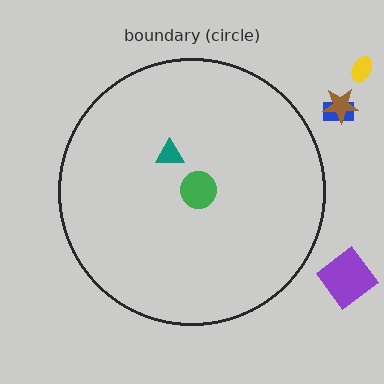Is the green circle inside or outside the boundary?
Inside.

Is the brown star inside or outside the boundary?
Outside.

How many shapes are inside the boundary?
2 inside, 4 outside.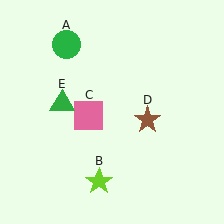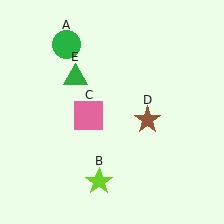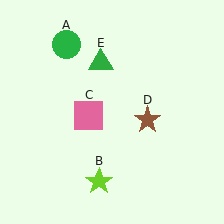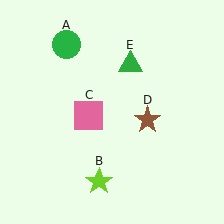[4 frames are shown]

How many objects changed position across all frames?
1 object changed position: green triangle (object E).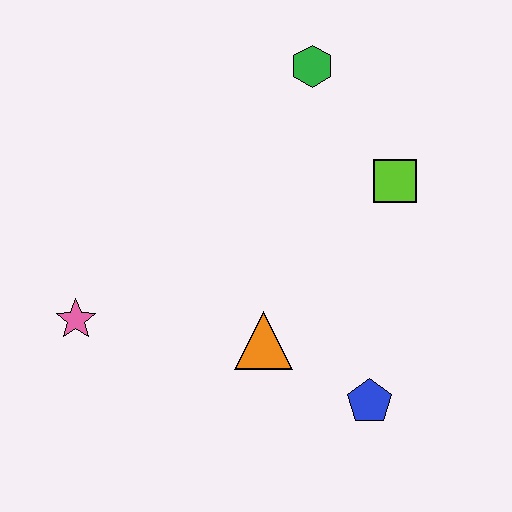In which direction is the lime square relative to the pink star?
The lime square is to the right of the pink star.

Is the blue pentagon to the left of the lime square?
Yes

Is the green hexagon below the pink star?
No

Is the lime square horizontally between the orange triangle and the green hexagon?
No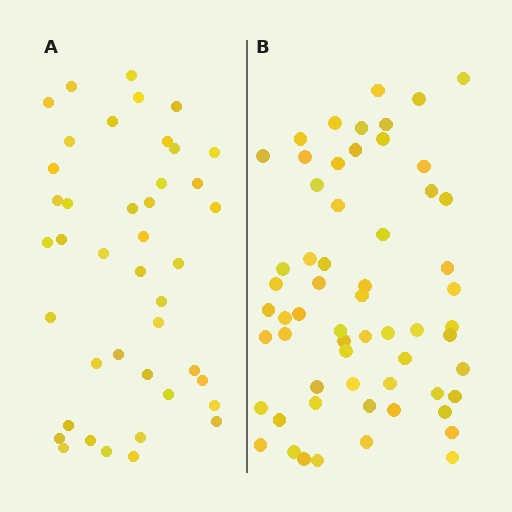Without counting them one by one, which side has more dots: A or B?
Region B (the right region) has more dots.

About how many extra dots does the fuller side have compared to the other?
Region B has approximately 20 more dots than region A.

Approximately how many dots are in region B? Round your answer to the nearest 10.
About 60 dots.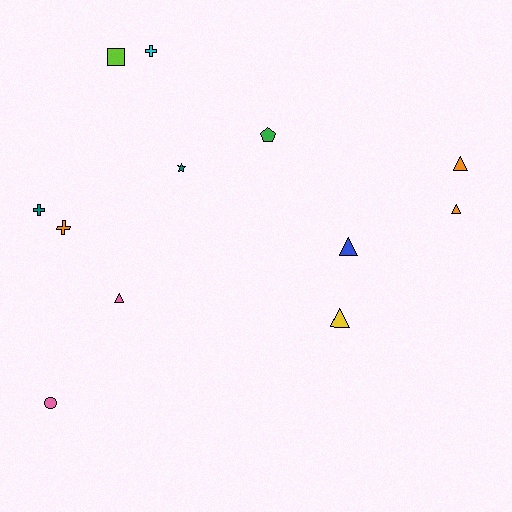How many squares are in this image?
There is 1 square.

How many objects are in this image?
There are 12 objects.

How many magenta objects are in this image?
There are no magenta objects.